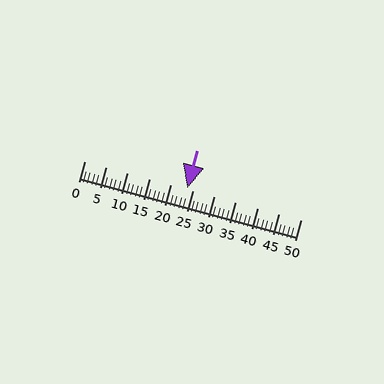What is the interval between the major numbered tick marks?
The major tick marks are spaced 5 units apart.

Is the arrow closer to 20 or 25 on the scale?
The arrow is closer to 25.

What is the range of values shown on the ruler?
The ruler shows values from 0 to 50.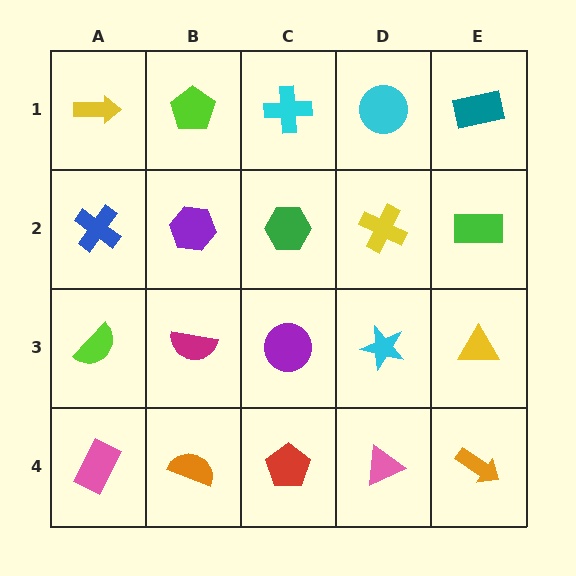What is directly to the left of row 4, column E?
A pink triangle.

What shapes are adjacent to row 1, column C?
A green hexagon (row 2, column C), a lime pentagon (row 1, column B), a cyan circle (row 1, column D).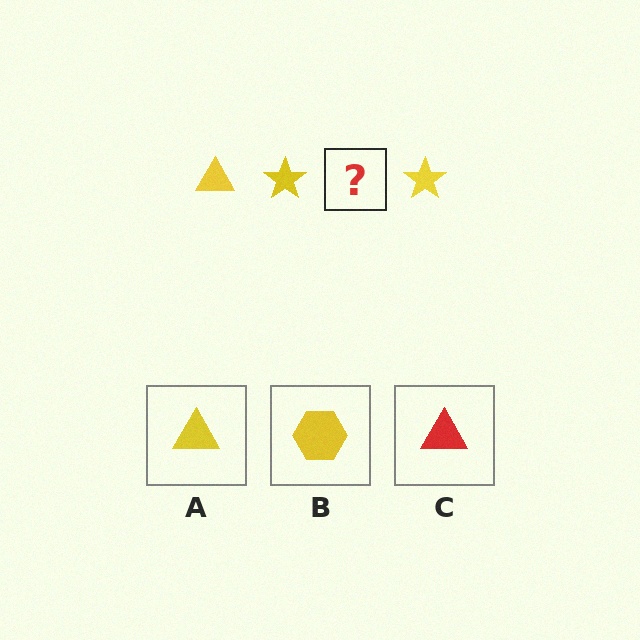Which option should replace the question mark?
Option A.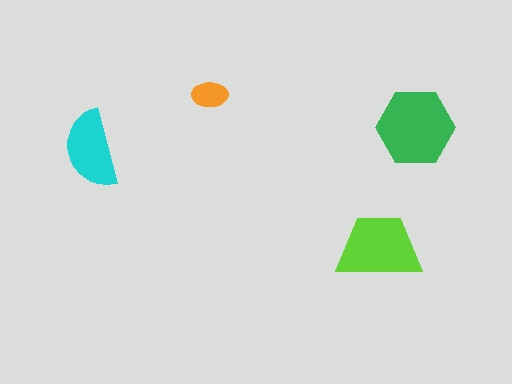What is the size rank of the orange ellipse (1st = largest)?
4th.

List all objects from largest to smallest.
The green hexagon, the lime trapezoid, the cyan semicircle, the orange ellipse.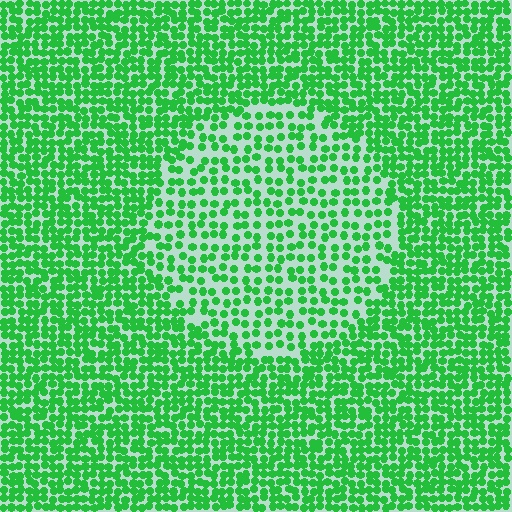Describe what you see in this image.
The image contains small green elements arranged at two different densities. A circle-shaped region is visible where the elements are less densely packed than the surrounding area.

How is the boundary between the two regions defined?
The boundary is defined by a change in element density (approximately 1.8x ratio). All elements are the same color, size, and shape.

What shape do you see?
I see a circle.